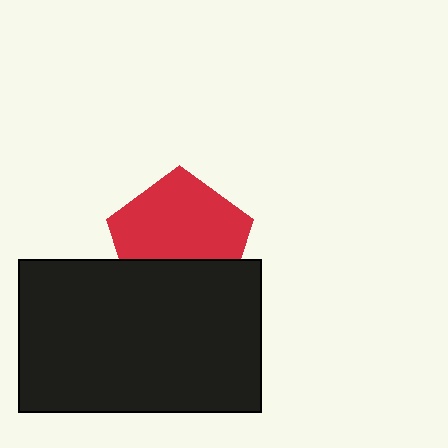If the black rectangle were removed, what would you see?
You would see the complete red pentagon.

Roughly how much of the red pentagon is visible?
Most of it is visible (roughly 66%).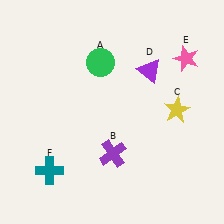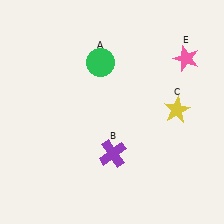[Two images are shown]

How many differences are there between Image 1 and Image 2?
There are 2 differences between the two images.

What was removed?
The teal cross (F), the purple triangle (D) were removed in Image 2.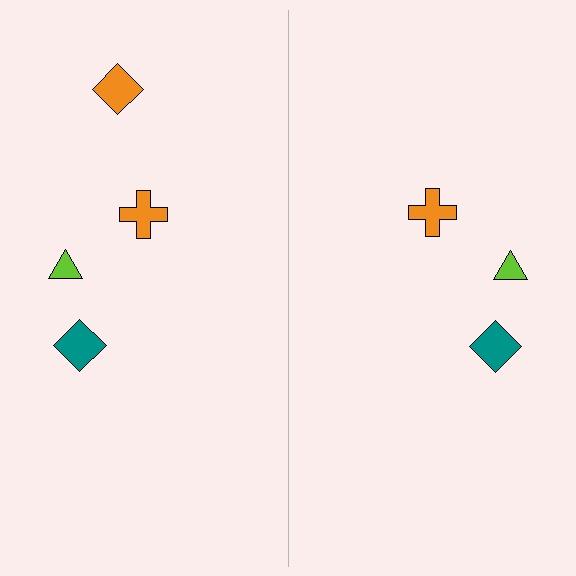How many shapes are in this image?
There are 7 shapes in this image.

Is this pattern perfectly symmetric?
No, the pattern is not perfectly symmetric. A orange diamond is missing from the right side.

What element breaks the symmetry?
A orange diamond is missing from the right side.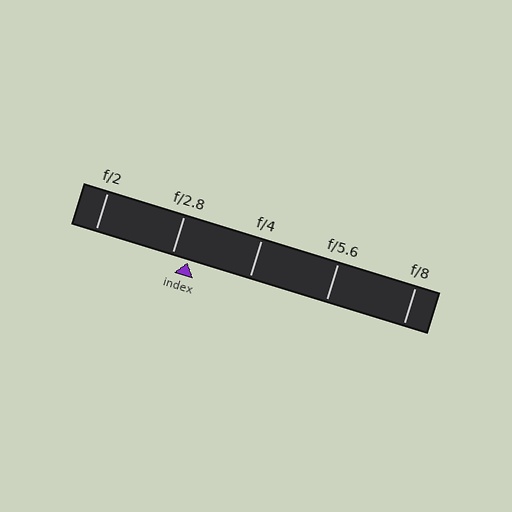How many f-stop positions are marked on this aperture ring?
There are 5 f-stop positions marked.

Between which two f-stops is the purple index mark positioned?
The index mark is between f/2.8 and f/4.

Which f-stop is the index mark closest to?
The index mark is closest to f/2.8.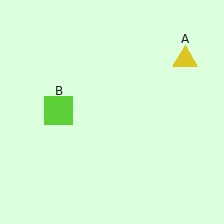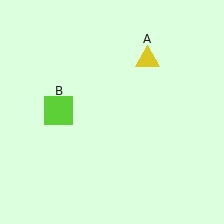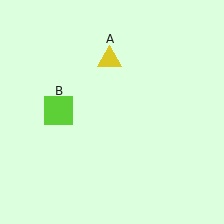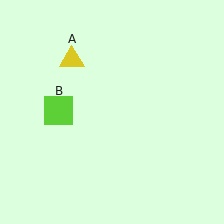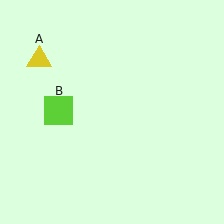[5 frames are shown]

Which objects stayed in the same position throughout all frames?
Lime square (object B) remained stationary.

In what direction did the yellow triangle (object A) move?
The yellow triangle (object A) moved left.